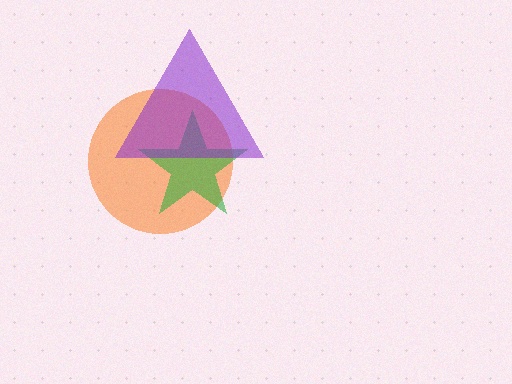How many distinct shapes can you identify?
There are 3 distinct shapes: an orange circle, a green star, a purple triangle.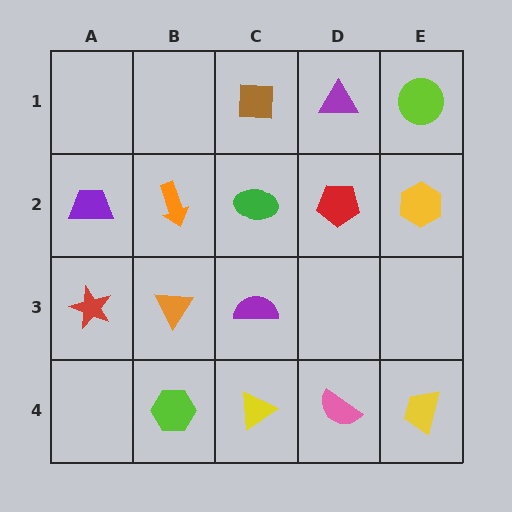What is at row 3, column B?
An orange triangle.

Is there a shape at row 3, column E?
No, that cell is empty.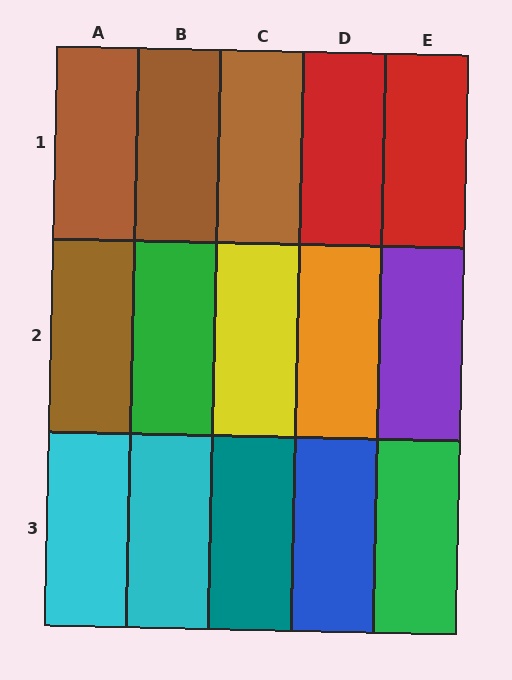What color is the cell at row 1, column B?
Brown.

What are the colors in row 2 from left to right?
Brown, green, yellow, orange, purple.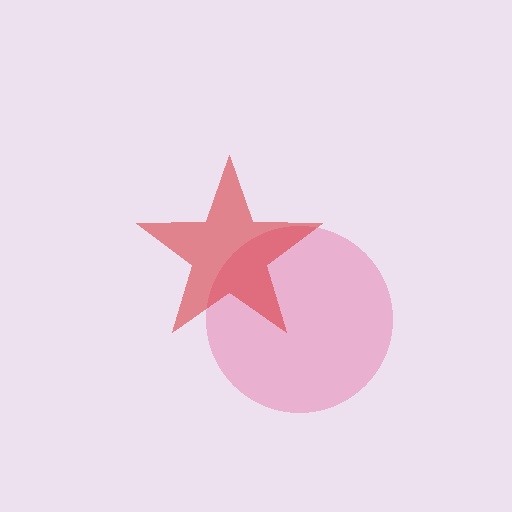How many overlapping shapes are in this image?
There are 2 overlapping shapes in the image.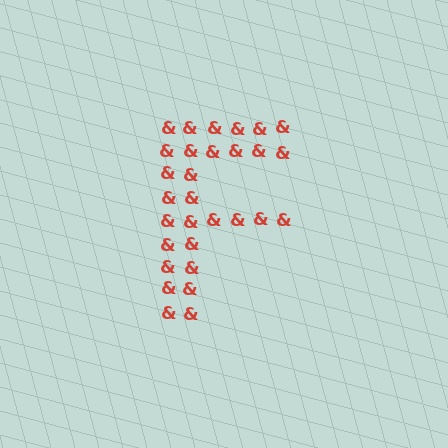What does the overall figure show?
The overall figure shows the letter F.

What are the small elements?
The small elements are ampersands.